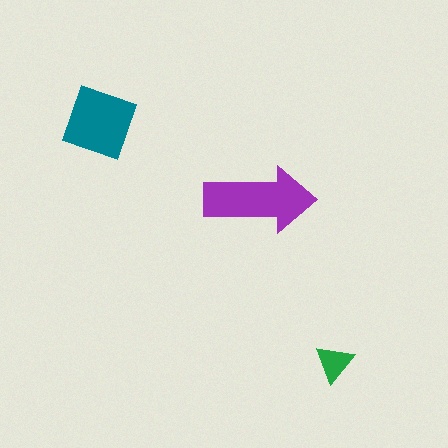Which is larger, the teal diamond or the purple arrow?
The purple arrow.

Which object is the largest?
The purple arrow.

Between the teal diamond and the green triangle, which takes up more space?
The teal diamond.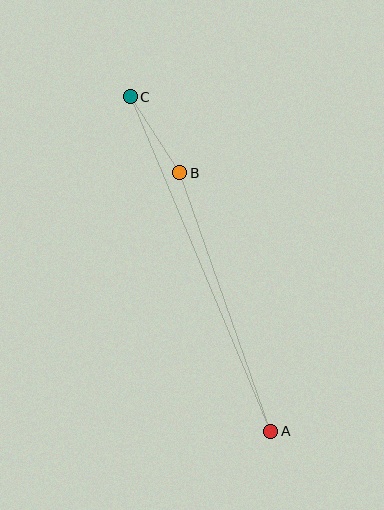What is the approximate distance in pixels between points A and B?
The distance between A and B is approximately 274 pixels.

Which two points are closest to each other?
Points B and C are closest to each other.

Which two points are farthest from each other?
Points A and C are farthest from each other.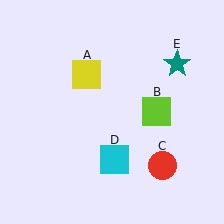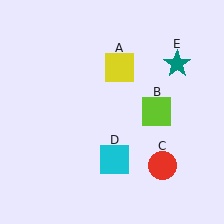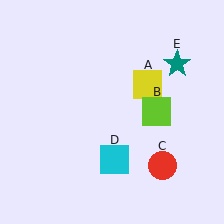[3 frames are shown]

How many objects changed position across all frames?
1 object changed position: yellow square (object A).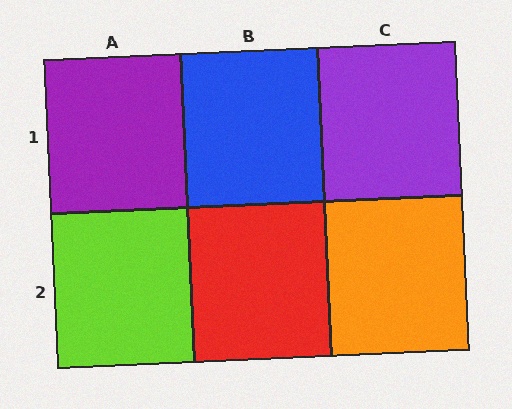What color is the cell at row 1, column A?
Purple.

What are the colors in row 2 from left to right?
Lime, red, orange.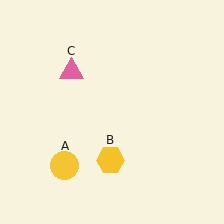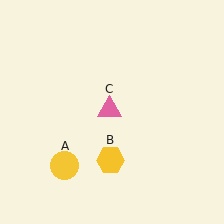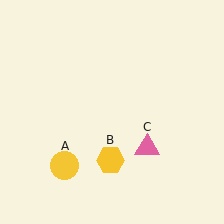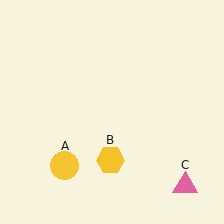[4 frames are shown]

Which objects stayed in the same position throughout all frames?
Yellow circle (object A) and yellow hexagon (object B) remained stationary.